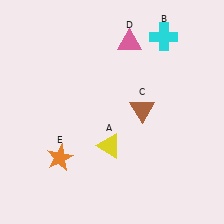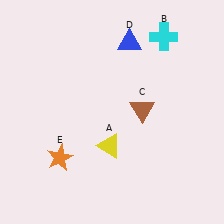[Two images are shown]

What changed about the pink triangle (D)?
In Image 1, D is pink. In Image 2, it changed to blue.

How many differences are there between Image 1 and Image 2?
There is 1 difference between the two images.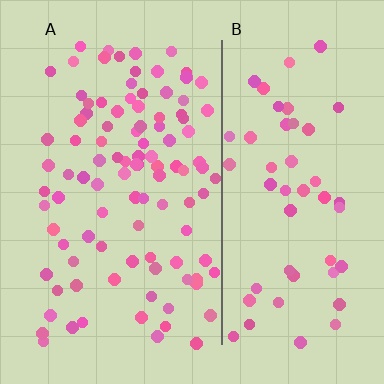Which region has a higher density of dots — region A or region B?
A (the left).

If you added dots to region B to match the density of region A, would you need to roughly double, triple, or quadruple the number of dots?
Approximately double.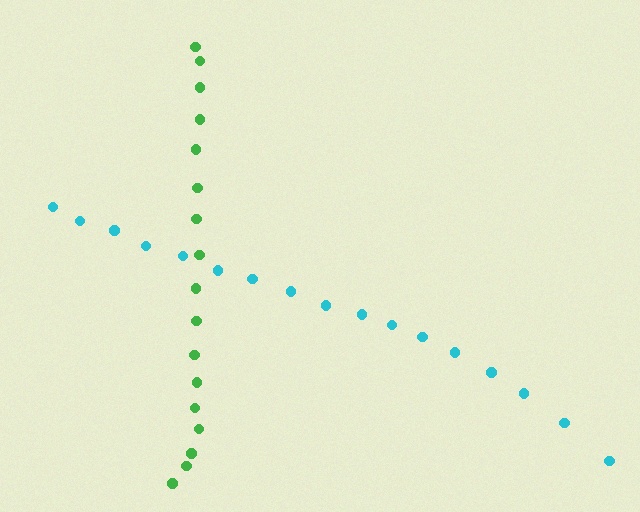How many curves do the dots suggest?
There are 2 distinct paths.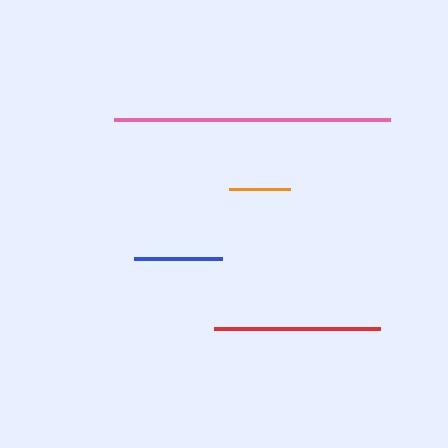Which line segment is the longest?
The pink line is the longest at approximately 277 pixels.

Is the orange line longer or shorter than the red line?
The red line is longer than the orange line.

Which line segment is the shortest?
The orange line is the shortest at approximately 61 pixels.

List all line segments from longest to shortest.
From longest to shortest: pink, red, blue, orange.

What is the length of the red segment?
The red segment is approximately 165 pixels long.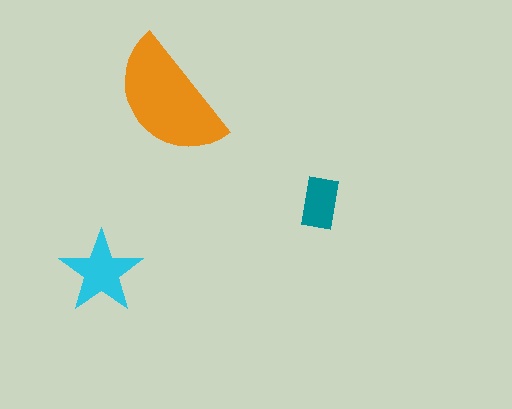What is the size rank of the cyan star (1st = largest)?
2nd.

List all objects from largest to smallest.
The orange semicircle, the cyan star, the teal rectangle.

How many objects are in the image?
There are 3 objects in the image.